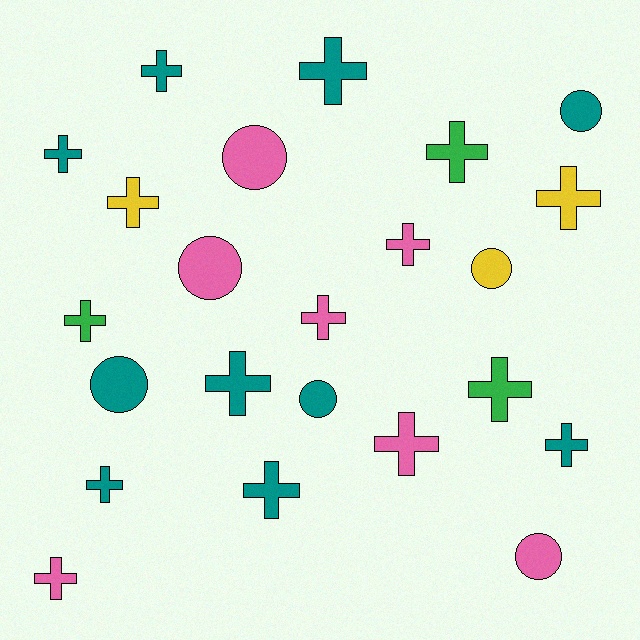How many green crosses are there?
There are 3 green crosses.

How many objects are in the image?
There are 23 objects.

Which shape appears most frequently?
Cross, with 16 objects.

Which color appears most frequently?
Teal, with 10 objects.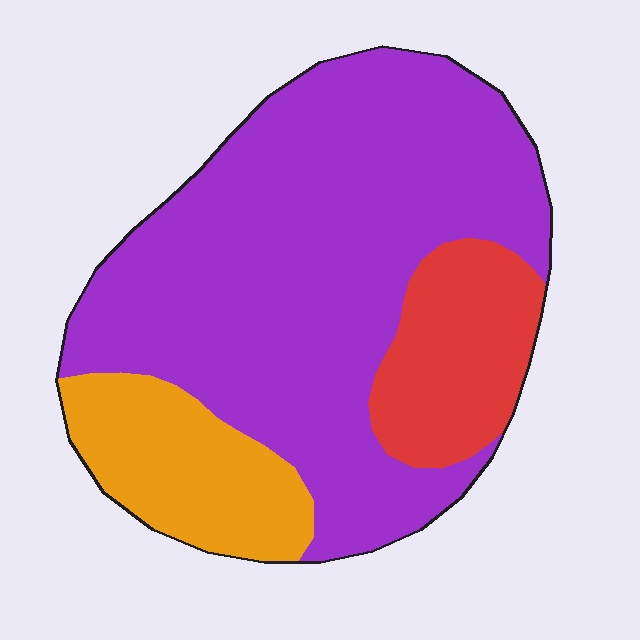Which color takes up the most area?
Purple, at roughly 70%.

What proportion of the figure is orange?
Orange covers about 15% of the figure.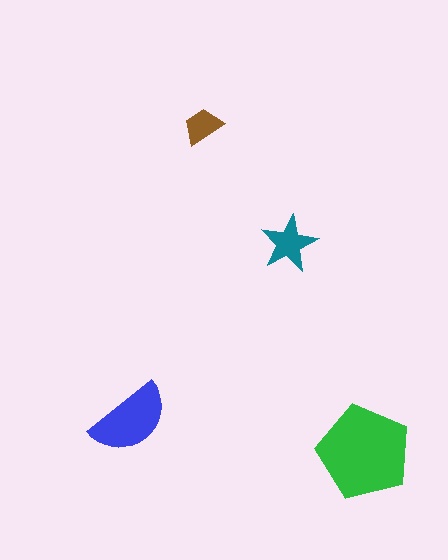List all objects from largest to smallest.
The green pentagon, the blue semicircle, the teal star, the brown trapezoid.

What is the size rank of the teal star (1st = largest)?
3rd.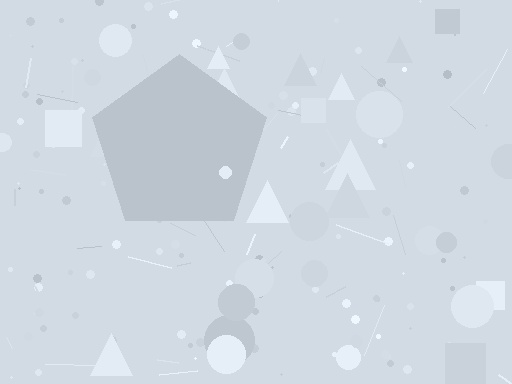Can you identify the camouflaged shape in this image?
The camouflaged shape is a pentagon.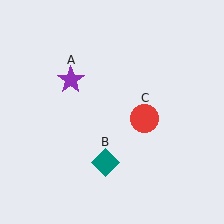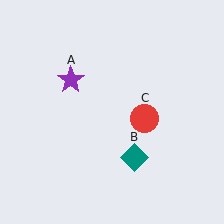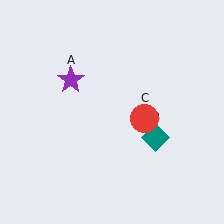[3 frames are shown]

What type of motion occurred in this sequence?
The teal diamond (object B) rotated counterclockwise around the center of the scene.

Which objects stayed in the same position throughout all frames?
Purple star (object A) and red circle (object C) remained stationary.